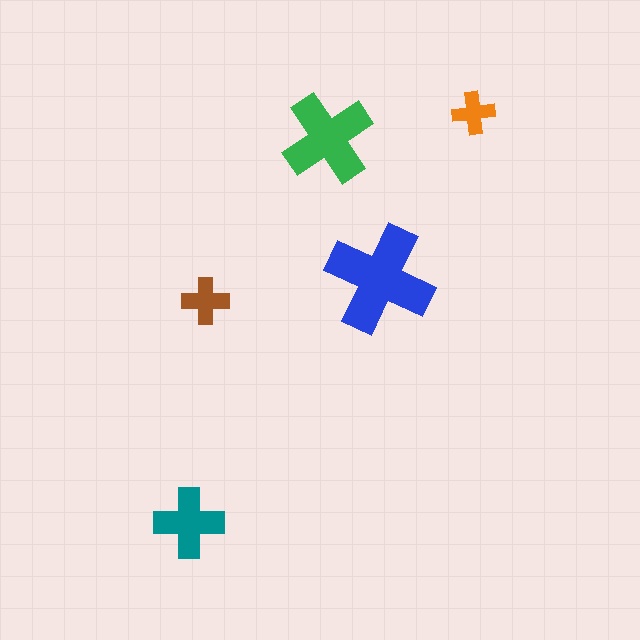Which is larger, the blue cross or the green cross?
The blue one.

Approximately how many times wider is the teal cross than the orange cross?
About 1.5 times wider.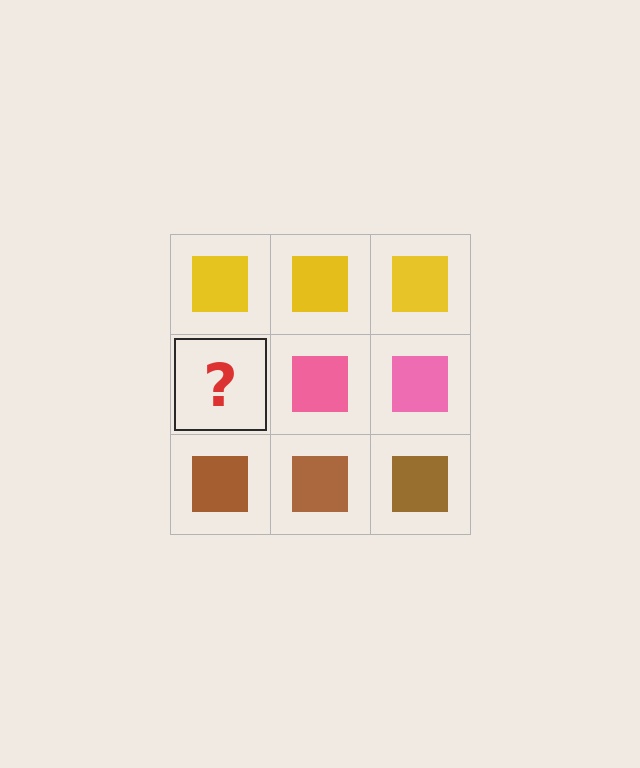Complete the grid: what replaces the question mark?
The question mark should be replaced with a pink square.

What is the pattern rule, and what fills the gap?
The rule is that each row has a consistent color. The gap should be filled with a pink square.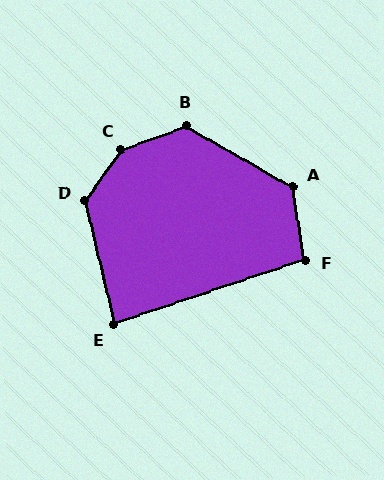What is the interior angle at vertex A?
Approximately 128 degrees (obtuse).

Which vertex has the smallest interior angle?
E, at approximately 85 degrees.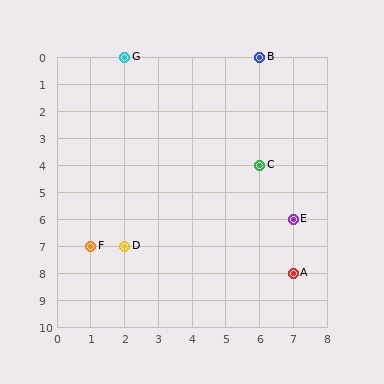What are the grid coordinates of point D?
Point D is at grid coordinates (2, 7).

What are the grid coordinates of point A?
Point A is at grid coordinates (7, 8).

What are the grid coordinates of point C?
Point C is at grid coordinates (6, 4).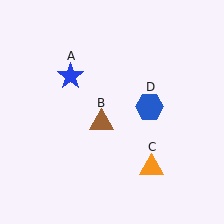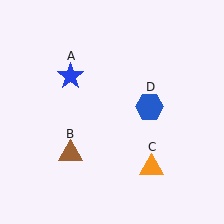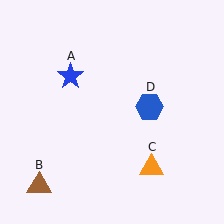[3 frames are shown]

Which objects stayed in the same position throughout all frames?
Blue star (object A) and orange triangle (object C) and blue hexagon (object D) remained stationary.